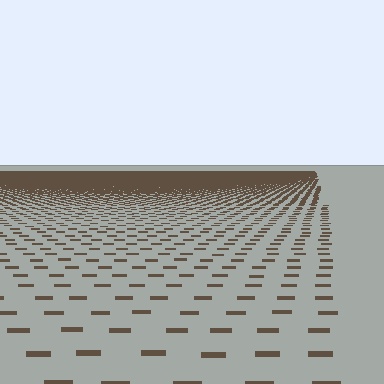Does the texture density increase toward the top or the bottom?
Density increases toward the top.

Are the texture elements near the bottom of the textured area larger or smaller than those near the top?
Larger. Near the bottom, elements are closer to the viewer and appear at a bigger on-screen size.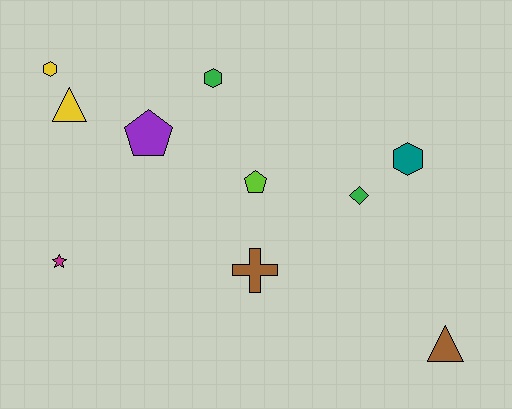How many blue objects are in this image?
There are no blue objects.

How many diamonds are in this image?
There is 1 diamond.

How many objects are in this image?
There are 10 objects.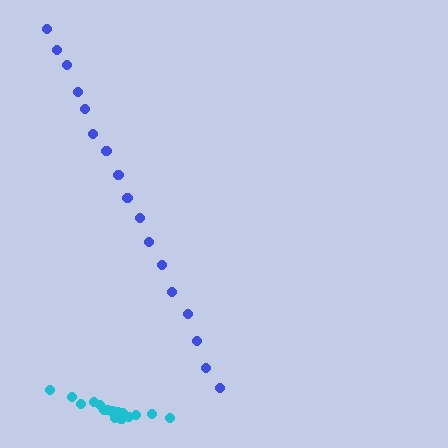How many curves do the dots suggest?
There are 2 distinct paths.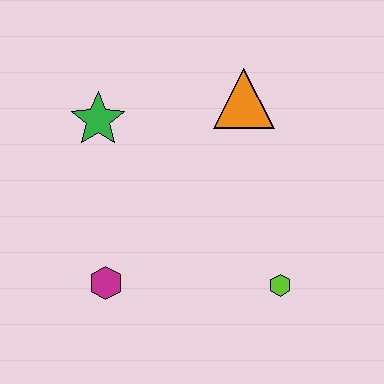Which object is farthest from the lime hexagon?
The green star is farthest from the lime hexagon.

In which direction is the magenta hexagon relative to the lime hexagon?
The magenta hexagon is to the left of the lime hexagon.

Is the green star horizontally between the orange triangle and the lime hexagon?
No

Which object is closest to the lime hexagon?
The magenta hexagon is closest to the lime hexagon.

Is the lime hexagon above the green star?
No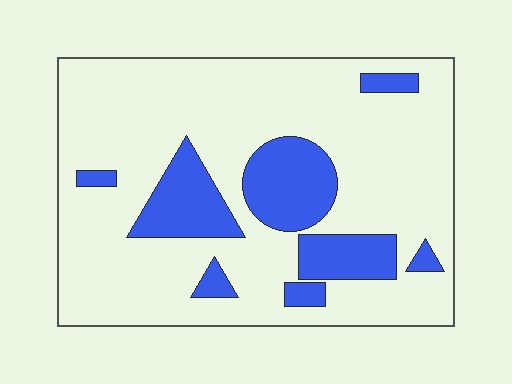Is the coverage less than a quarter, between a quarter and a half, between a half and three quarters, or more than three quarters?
Less than a quarter.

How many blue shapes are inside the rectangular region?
8.